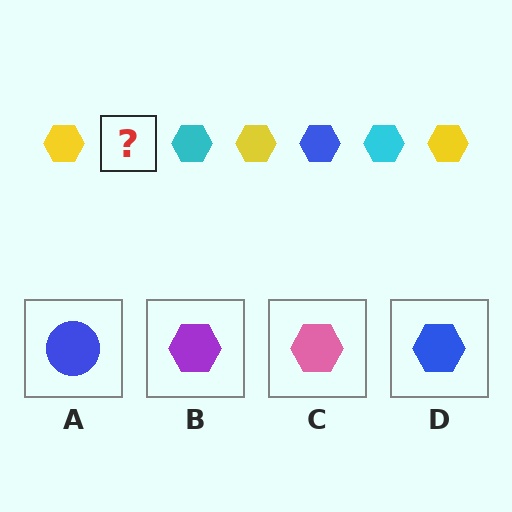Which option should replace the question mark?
Option D.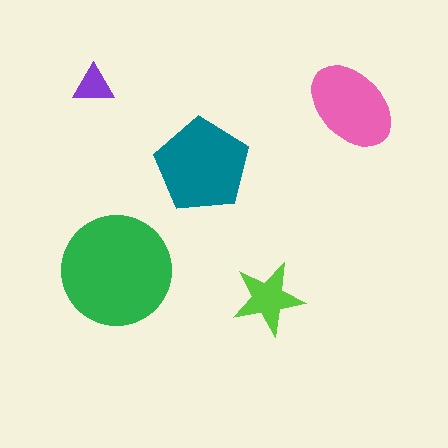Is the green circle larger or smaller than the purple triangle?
Larger.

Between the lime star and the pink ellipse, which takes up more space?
The pink ellipse.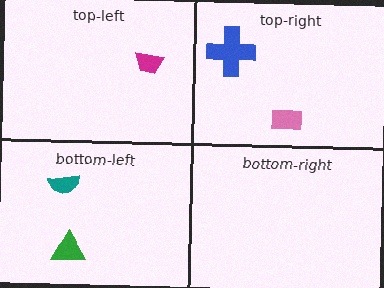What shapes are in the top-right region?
The pink rectangle, the blue cross.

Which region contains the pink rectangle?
The top-right region.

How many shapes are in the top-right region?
2.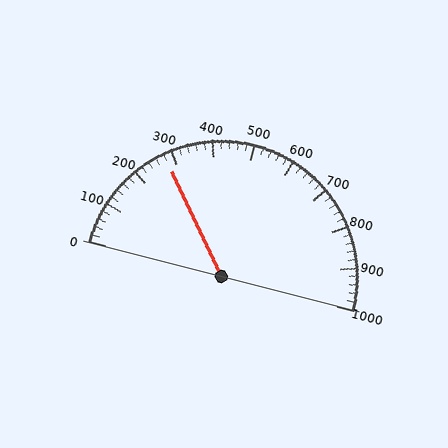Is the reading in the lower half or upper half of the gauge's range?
The reading is in the lower half of the range (0 to 1000).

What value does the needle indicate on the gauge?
The needle indicates approximately 280.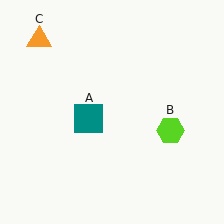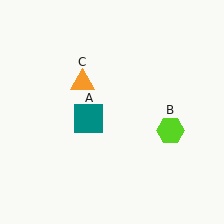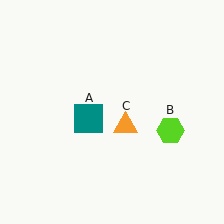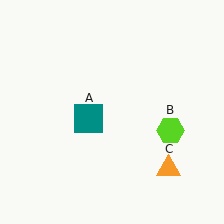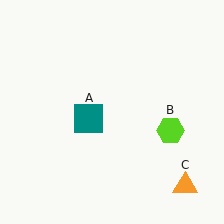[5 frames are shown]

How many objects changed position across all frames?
1 object changed position: orange triangle (object C).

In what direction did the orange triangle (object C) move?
The orange triangle (object C) moved down and to the right.